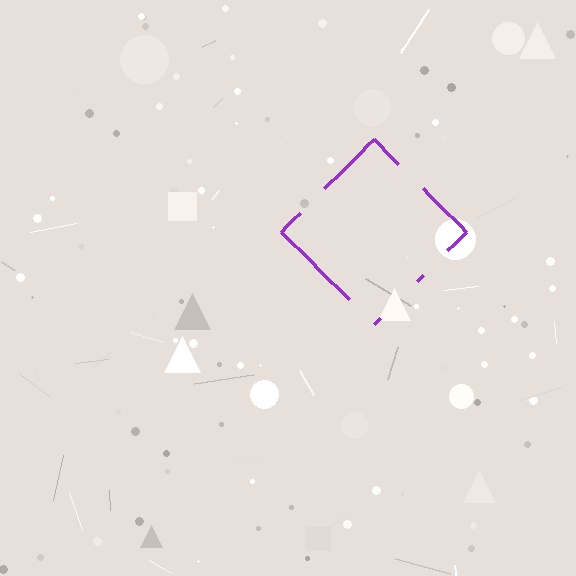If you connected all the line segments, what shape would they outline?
They would outline a diamond.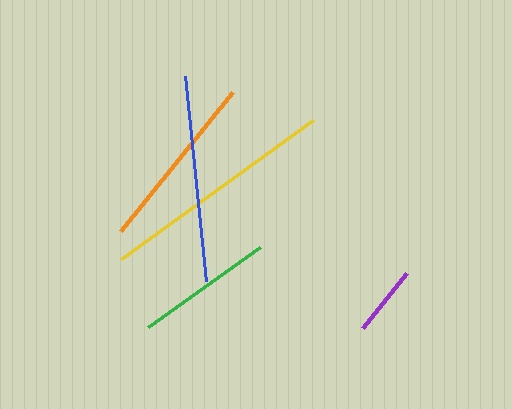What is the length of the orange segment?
The orange segment is approximately 178 pixels long.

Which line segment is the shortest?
The purple line is the shortest at approximately 71 pixels.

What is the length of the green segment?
The green segment is approximately 137 pixels long.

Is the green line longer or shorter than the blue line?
The blue line is longer than the green line.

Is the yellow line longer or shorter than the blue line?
The yellow line is longer than the blue line.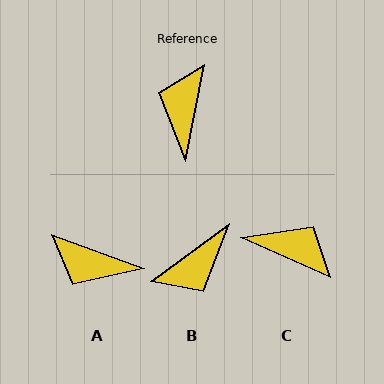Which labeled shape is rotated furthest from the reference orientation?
B, about 137 degrees away.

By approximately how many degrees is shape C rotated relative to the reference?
Approximately 103 degrees clockwise.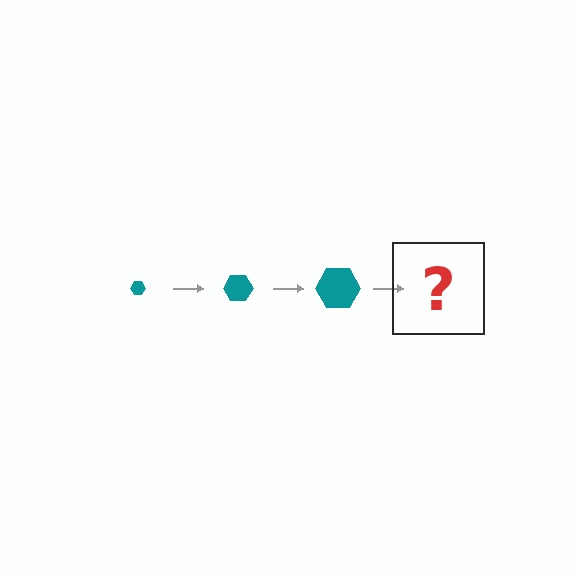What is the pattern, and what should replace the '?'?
The pattern is that the hexagon gets progressively larger each step. The '?' should be a teal hexagon, larger than the previous one.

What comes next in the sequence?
The next element should be a teal hexagon, larger than the previous one.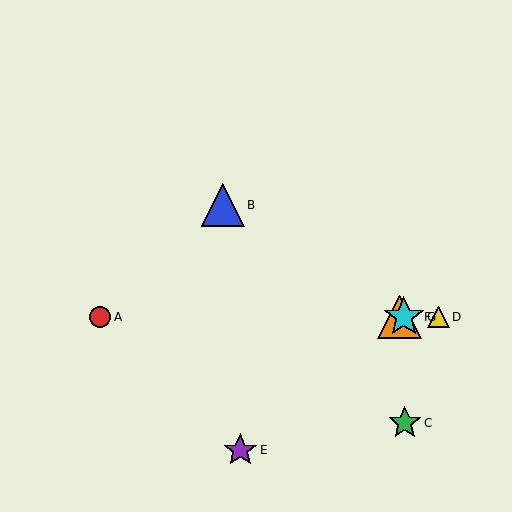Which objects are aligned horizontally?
Objects A, D, F, G are aligned horizontally.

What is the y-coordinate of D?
Object D is at y≈317.